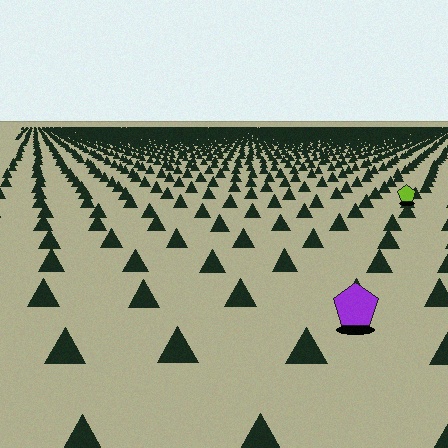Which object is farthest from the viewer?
The lime pentagon is farthest from the viewer. It appears smaller and the ground texture around it is denser.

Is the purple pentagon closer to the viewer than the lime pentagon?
Yes. The purple pentagon is closer — you can tell from the texture gradient: the ground texture is coarser near it.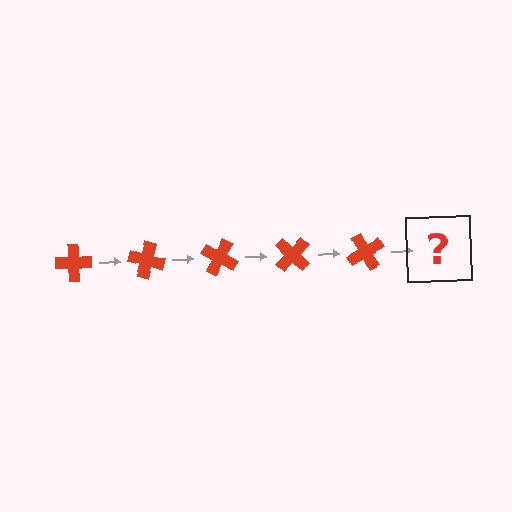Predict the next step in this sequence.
The next step is a red cross rotated 75 degrees.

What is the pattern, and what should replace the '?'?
The pattern is that the cross rotates 15 degrees each step. The '?' should be a red cross rotated 75 degrees.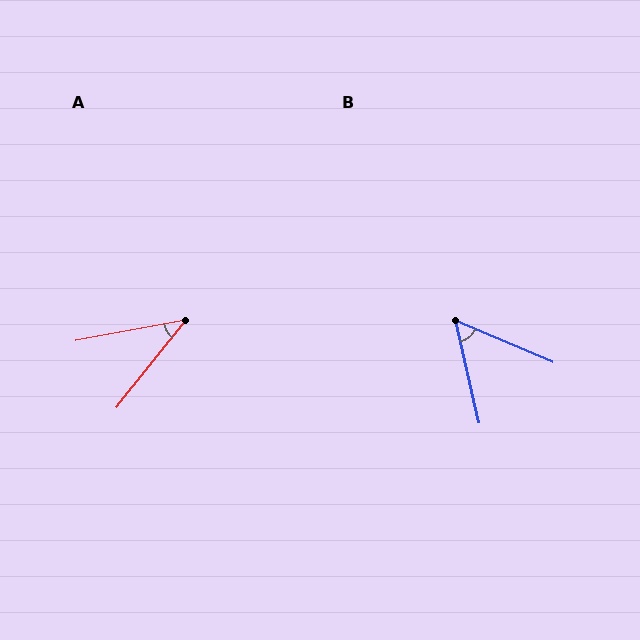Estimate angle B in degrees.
Approximately 54 degrees.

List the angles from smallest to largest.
A (41°), B (54°).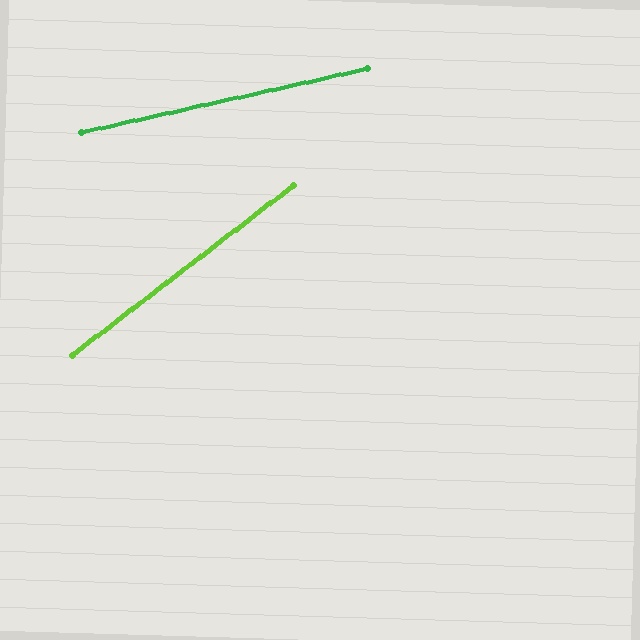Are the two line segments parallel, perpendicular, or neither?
Neither parallel nor perpendicular — they differ by about 25°.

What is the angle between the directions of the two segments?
Approximately 25 degrees.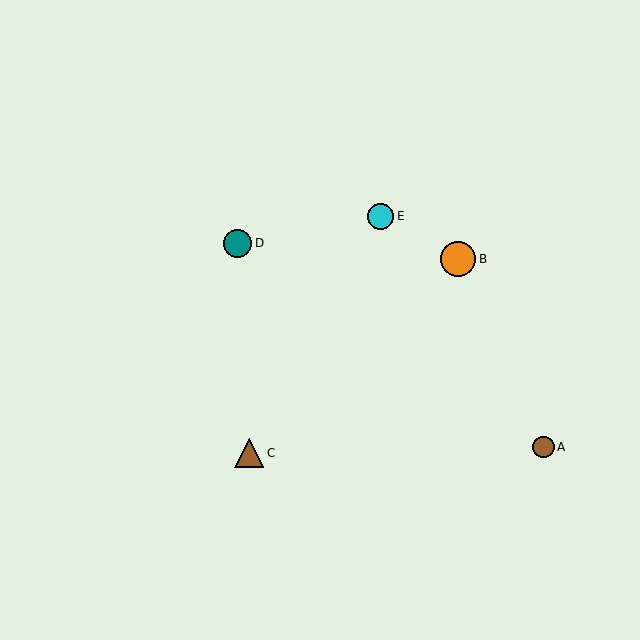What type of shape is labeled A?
Shape A is a brown circle.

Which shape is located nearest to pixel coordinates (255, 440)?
The brown triangle (labeled C) at (249, 453) is nearest to that location.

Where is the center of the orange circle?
The center of the orange circle is at (458, 259).